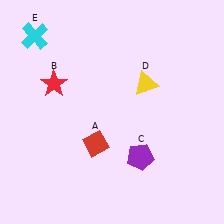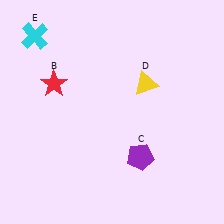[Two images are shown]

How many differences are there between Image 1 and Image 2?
There is 1 difference between the two images.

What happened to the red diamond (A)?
The red diamond (A) was removed in Image 2. It was in the bottom-left area of Image 1.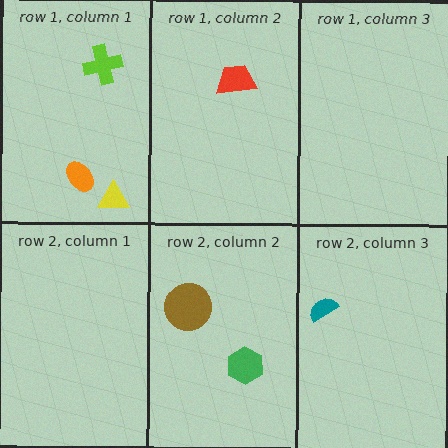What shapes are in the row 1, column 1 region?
The yellow triangle, the lime cross, the orange ellipse.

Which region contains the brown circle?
The row 2, column 2 region.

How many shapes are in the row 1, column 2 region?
1.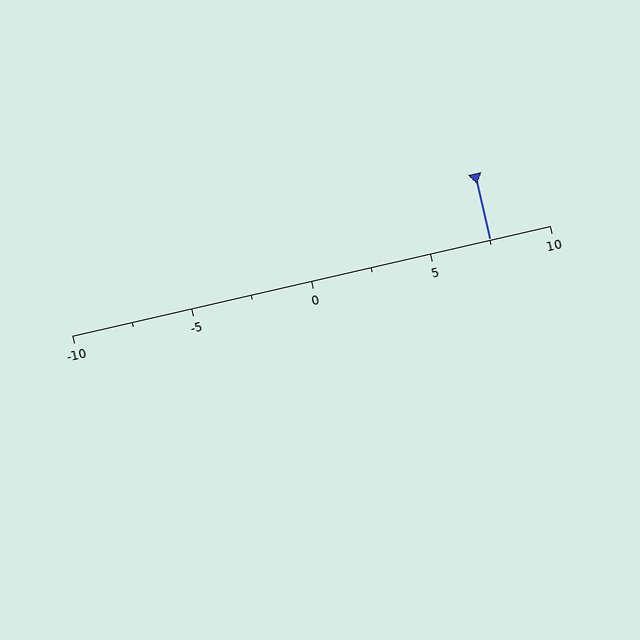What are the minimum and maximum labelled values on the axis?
The axis runs from -10 to 10.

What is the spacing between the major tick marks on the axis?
The major ticks are spaced 5 apart.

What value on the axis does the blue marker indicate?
The marker indicates approximately 7.5.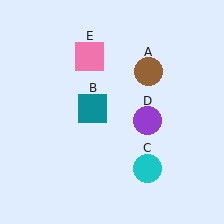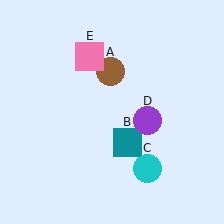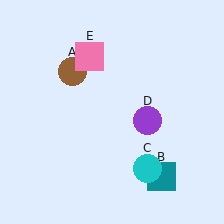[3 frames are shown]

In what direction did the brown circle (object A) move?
The brown circle (object A) moved left.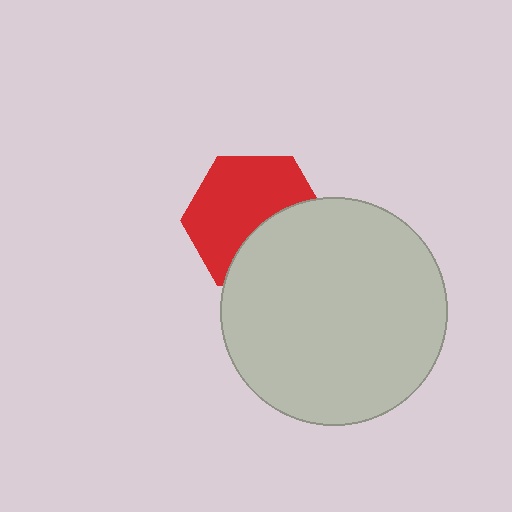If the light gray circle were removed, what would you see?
You would see the complete red hexagon.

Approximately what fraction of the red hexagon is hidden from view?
Roughly 38% of the red hexagon is hidden behind the light gray circle.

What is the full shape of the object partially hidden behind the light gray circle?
The partially hidden object is a red hexagon.